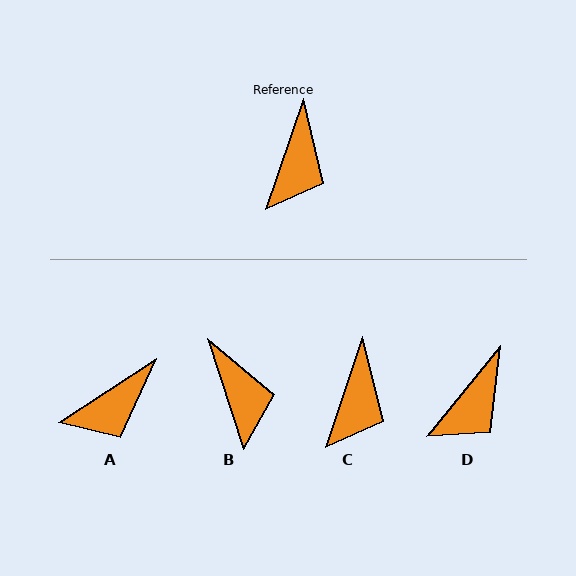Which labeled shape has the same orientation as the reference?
C.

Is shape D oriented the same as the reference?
No, it is off by about 20 degrees.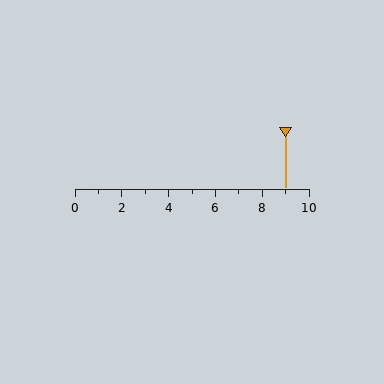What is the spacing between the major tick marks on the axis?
The major ticks are spaced 2 apart.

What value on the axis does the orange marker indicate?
The marker indicates approximately 9.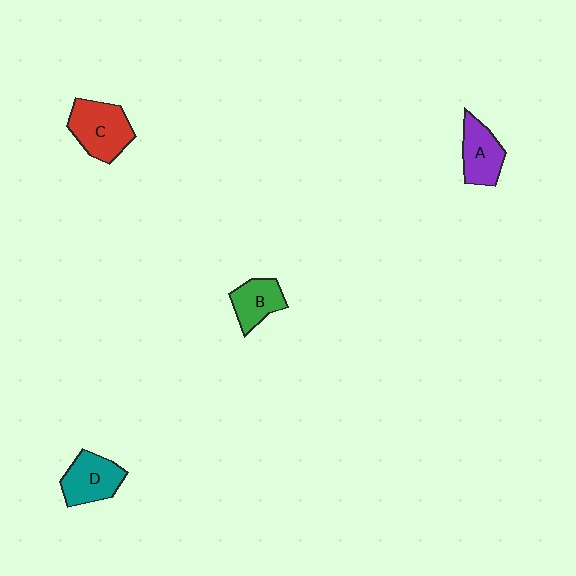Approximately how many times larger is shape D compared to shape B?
Approximately 1.2 times.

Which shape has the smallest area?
Shape B (green).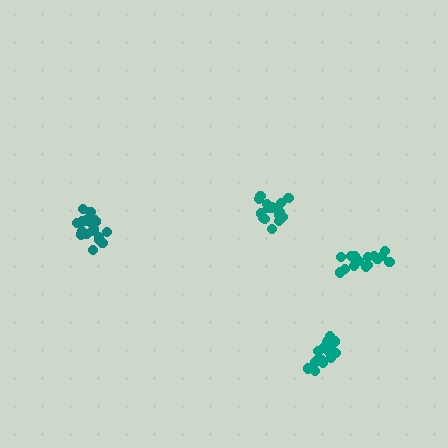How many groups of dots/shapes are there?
There are 4 groups.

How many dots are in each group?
Group 1: 17 dots, Group 2: 18 dots, Group 3: 17 dots, Group 4: 16 dots (68 total).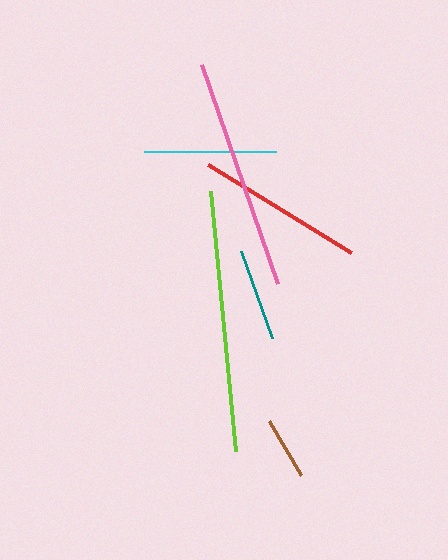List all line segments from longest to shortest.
From longest to shortest: lime, pink, red, cyan, teal, brown.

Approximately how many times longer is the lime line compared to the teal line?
The lime line is approximately 2.8 times the length of the teal line.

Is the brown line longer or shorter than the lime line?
The lime line is longer than the brown line.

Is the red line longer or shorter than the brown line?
The red line is longer than the brown line.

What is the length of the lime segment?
The lime segment is approximately 261 pixels long.